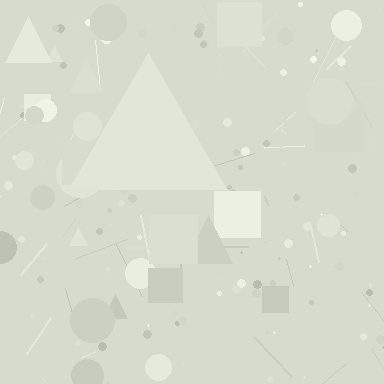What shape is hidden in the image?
A triangle is hidden in the image.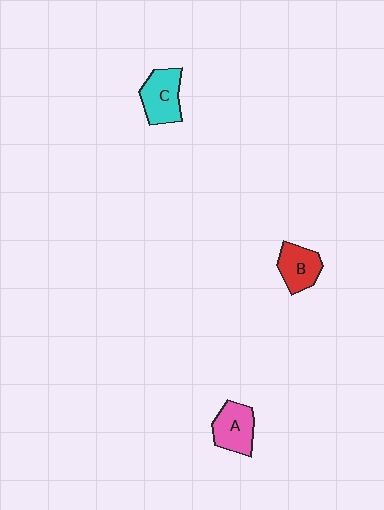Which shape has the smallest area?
Shape B (red).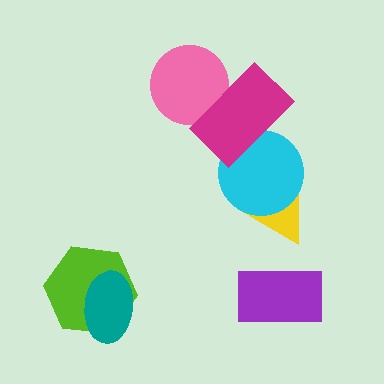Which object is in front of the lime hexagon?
The teal ellipse is in front of the lime hexagon.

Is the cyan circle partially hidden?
Yes, it is partially covered by another shape.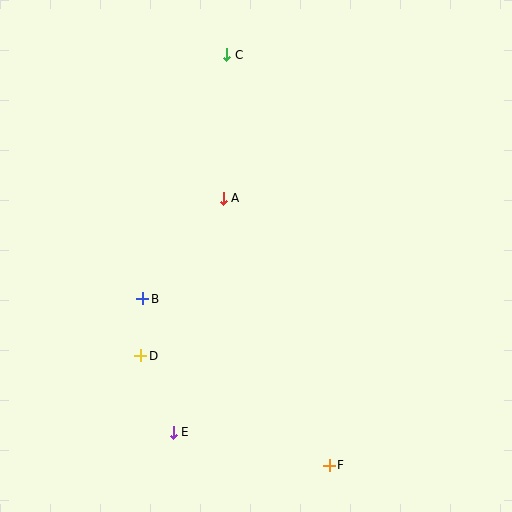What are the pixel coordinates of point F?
Point F is at (329, 465).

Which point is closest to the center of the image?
Point A at (223, 198) is closest to the center.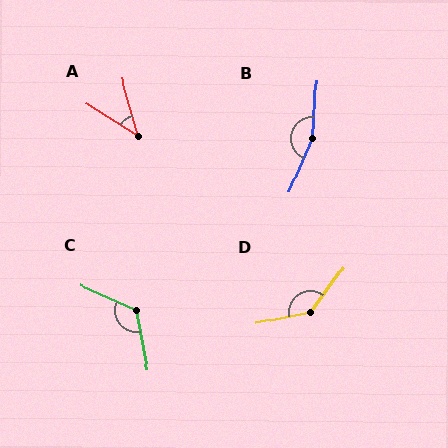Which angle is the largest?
B, at approximately 161 degrees.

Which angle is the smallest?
A, at approximately 42 degrees.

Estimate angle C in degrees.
Approximately 125 degrees.